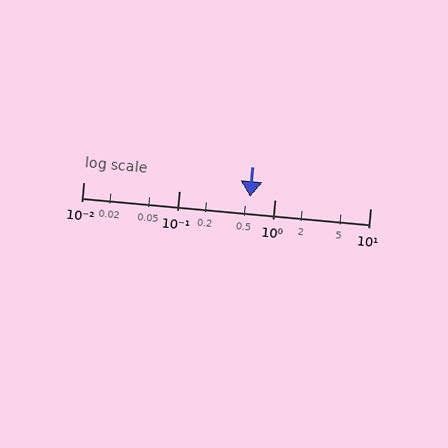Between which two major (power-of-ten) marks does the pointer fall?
The pointer is between 0.1 and 1.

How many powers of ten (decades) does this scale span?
The scale spans 3 decades, from 0.01 to 10.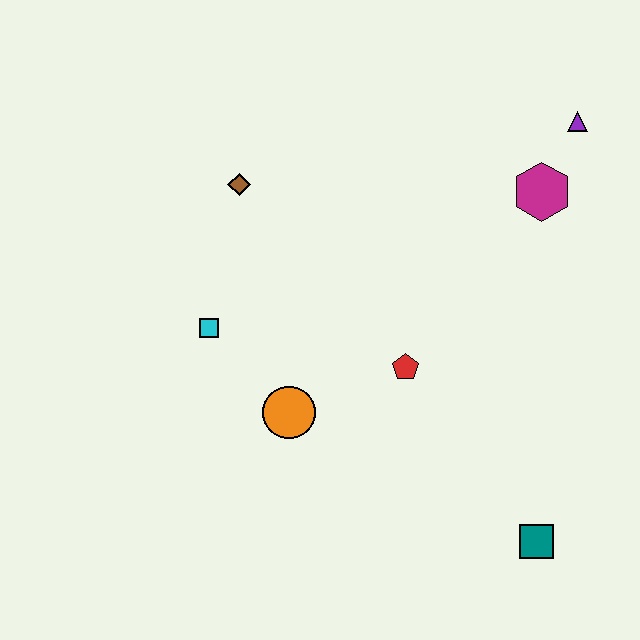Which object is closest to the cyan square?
The orange circle is closest to the cyan square.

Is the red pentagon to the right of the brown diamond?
Yes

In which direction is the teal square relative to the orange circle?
The teal square is to the right of the orange circle.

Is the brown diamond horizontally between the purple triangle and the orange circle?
No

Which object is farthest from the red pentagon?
The purple triangle is farthest from the red pentagon.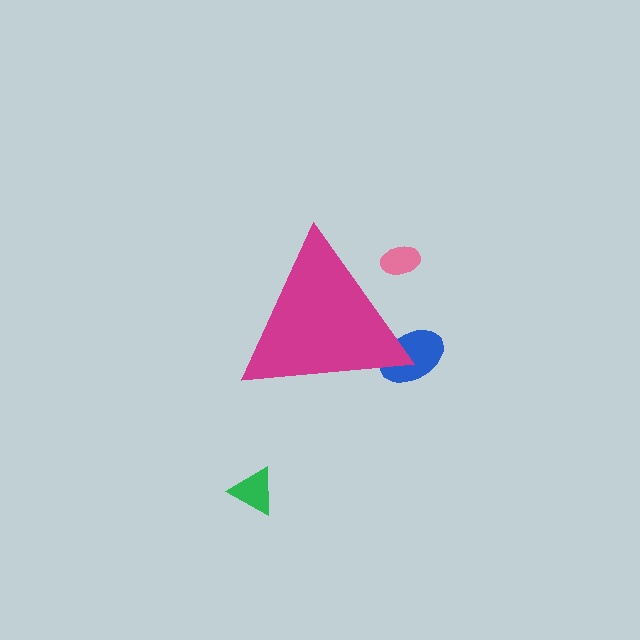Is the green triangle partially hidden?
No, the green triangle is fully visible.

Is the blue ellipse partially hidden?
Yes, the blue ellipse is partially hidden behind the magenta triangle.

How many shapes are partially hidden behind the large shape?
2 shapes are partially hidden.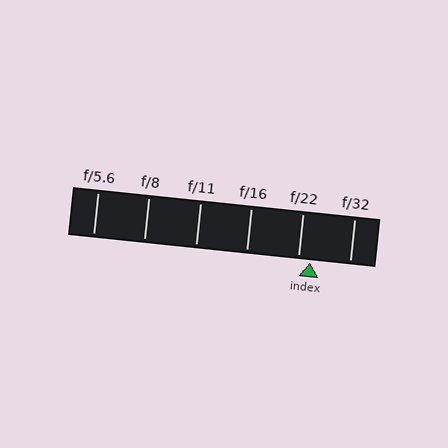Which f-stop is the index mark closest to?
The index mark is closest to f/22.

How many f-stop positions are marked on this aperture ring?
There are 6 f-stop positions marked.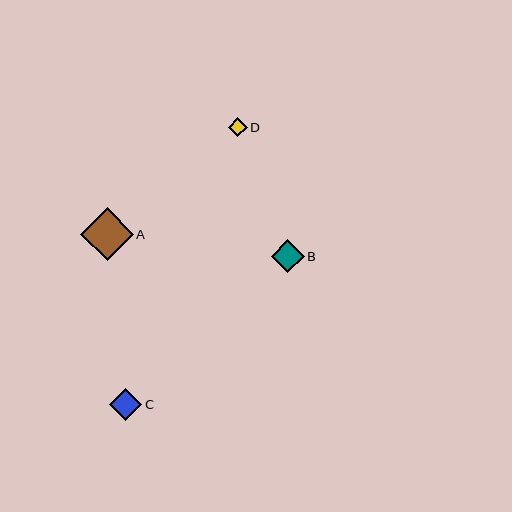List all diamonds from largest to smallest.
From largest to smallest: A, B, C, D.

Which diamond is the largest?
Diamond A is the largest with a size of approximately 53 pixels.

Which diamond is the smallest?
Diamond D is the smallest with a size of approximately 19 pixels.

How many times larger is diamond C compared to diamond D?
Diamond C is approximately 1.7 times the size of diamond D.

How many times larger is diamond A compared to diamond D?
Diamond A is approximately 2.8 times the size of diamond D.